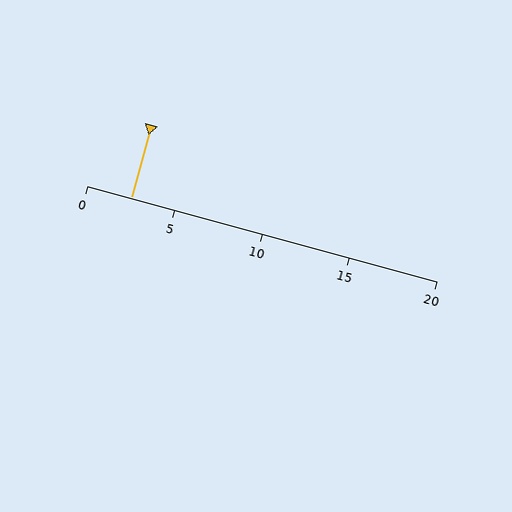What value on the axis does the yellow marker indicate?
The marker indicates approximately 2.5.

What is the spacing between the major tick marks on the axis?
The major ticks are spaced 5 apart.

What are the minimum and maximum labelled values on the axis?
The axis runs from 0 to 20.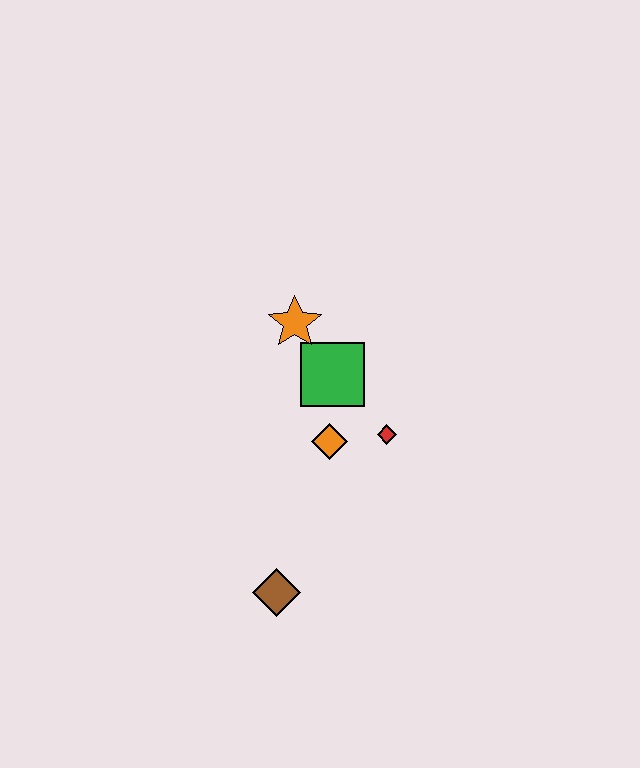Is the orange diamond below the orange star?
Yes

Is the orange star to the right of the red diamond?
No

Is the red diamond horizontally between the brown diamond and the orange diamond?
No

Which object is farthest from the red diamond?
The brown diamond is farthest from the red diamond.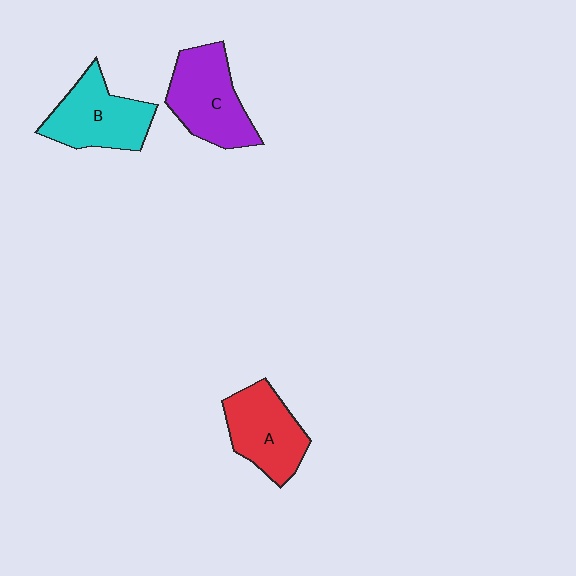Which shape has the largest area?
Shape C (purple).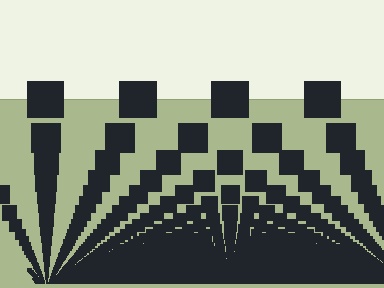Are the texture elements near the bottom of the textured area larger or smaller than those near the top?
Smaller. The gradient is inverted — elements near the bottom are smaller and denser.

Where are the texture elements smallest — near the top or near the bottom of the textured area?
Near the bottom.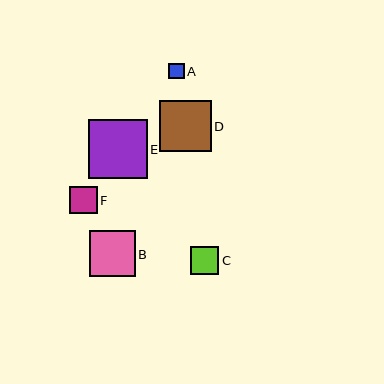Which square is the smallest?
Square A is the smallest with a size of approximately 16 pixels.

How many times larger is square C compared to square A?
Square C is approximately 1.8 times the size of square A.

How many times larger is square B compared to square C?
Square B is approximately 1.7 times the size of square C.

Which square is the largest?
Square E is the largest with a size of approximately 59 pixels.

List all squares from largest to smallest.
From largest to smallest: E, D, B, C, F, A.